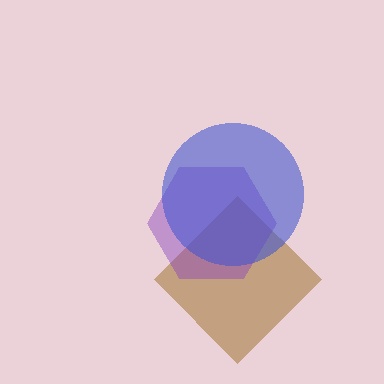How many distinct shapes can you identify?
There are 3 distinct shapes: a brown diamond, a purple hexagon, a blue circle.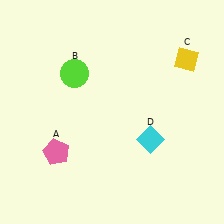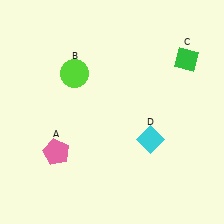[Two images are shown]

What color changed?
The diamond (C) changed from yellow in Image 1 to green in Image 2.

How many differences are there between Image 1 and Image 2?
There is 1 difference between the two images.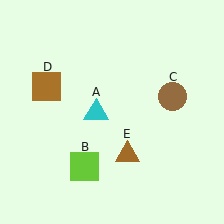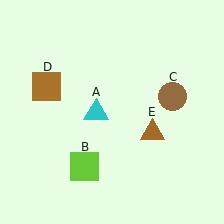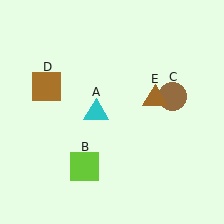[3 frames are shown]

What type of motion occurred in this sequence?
The brown triangle (object E) rotated counterclockwise around the center of the scene.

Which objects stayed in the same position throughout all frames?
Cyan triangle (object A) and lime square (object B) and brown circle (object C) and brown square (object D) remained stationary.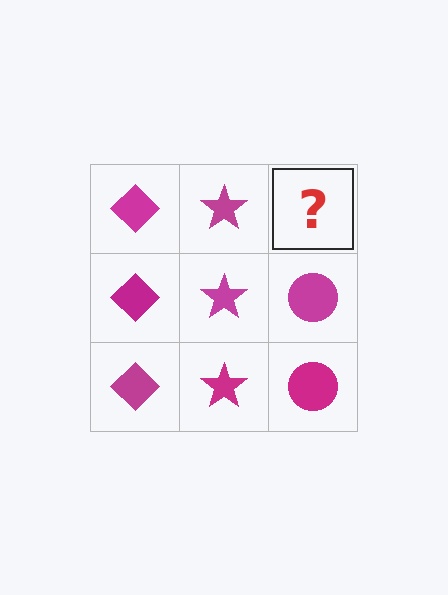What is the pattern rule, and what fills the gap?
The rule is that each column has a consistent shape. The gap should be filled with a magenta circle.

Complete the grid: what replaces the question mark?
The question mark should be replaced with a magenta circle.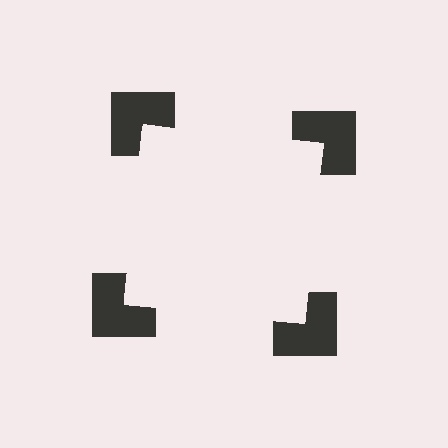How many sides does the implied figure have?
4 sides.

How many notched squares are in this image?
There are 4 — one at each vertex of the illusory square.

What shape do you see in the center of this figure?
An illusory square — its edges are inferred from the aligned wedge cuts in the notched squares, not physically drawn.